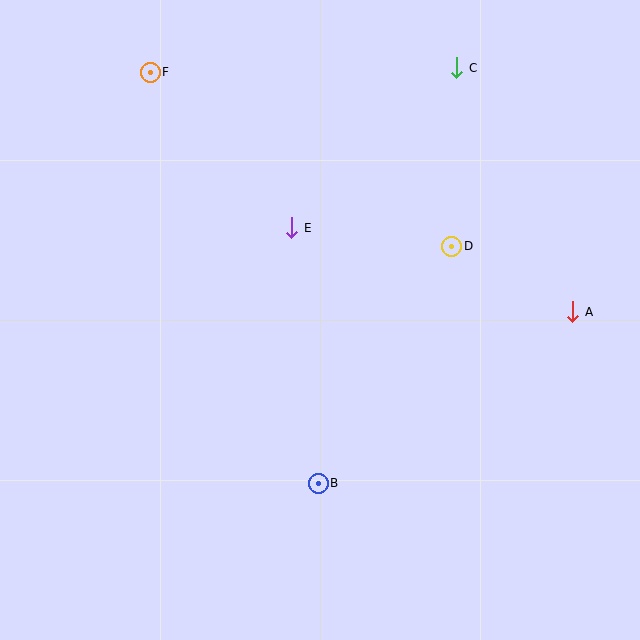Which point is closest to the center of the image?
Point E at (292, 228) is closest to the center.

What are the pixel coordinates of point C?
Point C is at (457, 68).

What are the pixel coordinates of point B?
Point B is at (318, 483).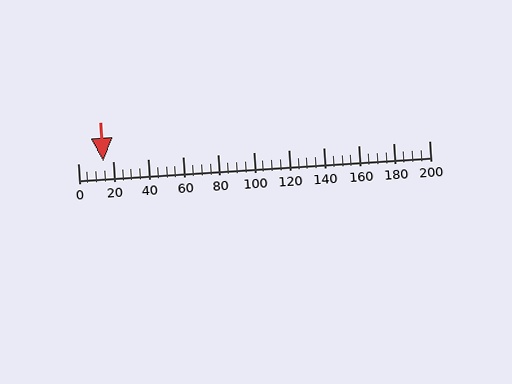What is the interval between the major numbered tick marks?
The major tick marks are spaced 20 units apart.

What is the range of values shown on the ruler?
The ruler shows values from 0 to 200.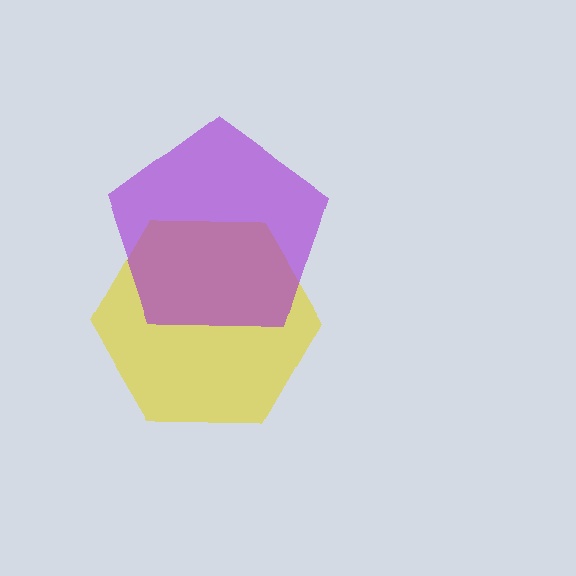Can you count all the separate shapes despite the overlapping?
Yes, there are 2 separate shapes.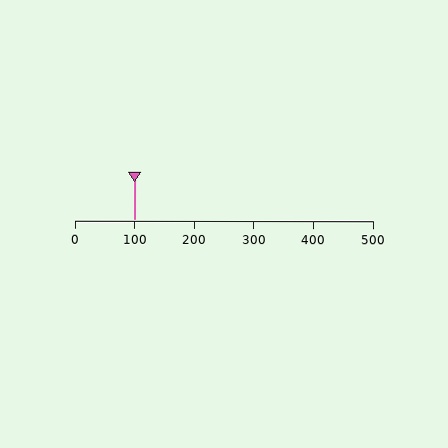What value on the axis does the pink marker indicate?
The marker indicates approximately 100.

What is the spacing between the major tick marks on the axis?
The major ticks are spaced 100 apart.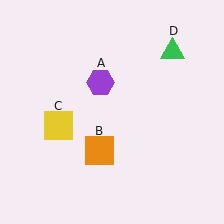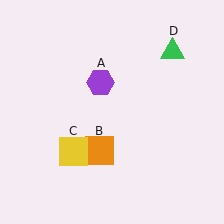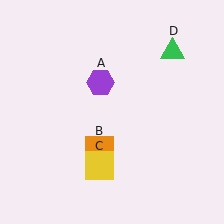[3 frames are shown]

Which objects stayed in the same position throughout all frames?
Purple hexagon (object A) and orange square (object B) and green triangle (object D) remained stationary.